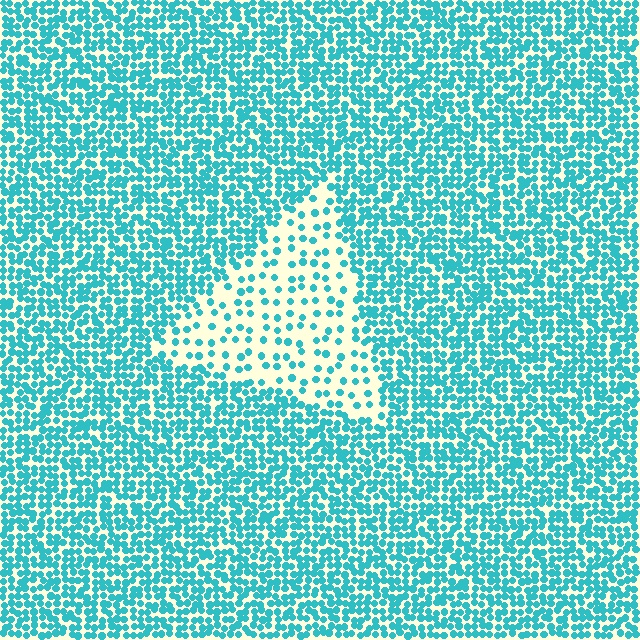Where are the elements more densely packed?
The elements are more densely packed outside the triangle boundary.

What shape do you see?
I see a triangle.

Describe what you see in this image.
The image contains small cyan elements arranged at two different densities. A triangle-shaped region is visible where the elements are less densely packed than the surrounding area.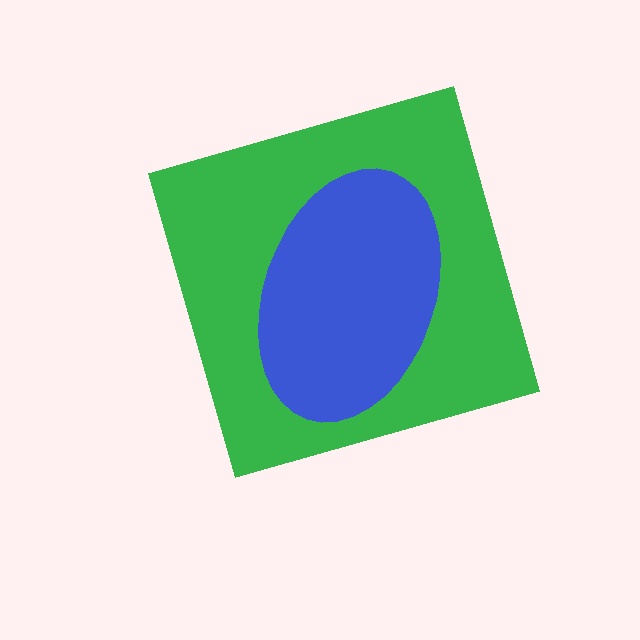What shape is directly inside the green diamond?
The blue ellipse.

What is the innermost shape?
The blue ellipse.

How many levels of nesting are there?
2.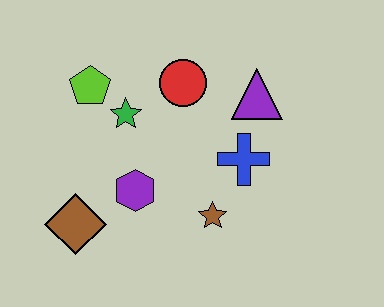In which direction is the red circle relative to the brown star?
The red circle is above the brown star.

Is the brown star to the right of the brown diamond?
Yes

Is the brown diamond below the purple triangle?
Yes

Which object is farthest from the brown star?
The lime pentagon is farthest from the brown star.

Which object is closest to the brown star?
The blue cross is closest to the brown star.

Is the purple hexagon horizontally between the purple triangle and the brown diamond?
Yes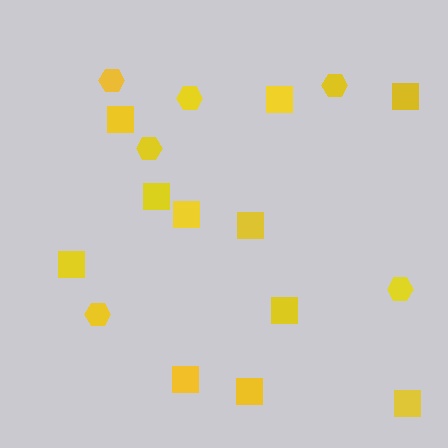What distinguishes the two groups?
There are 2 groups: one group of squares (11) and one group of hexagons (6).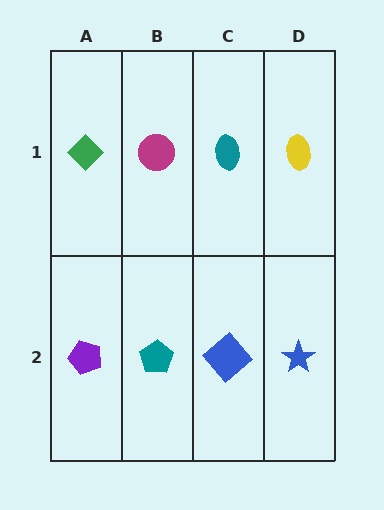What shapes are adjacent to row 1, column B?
A teal pentagon (row 2, column B), a green diamond (row 1, column A), a teal ellipse (row 1, column C).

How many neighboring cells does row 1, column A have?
2.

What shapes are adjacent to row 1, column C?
A blue diamond (row 2, column C), a magenta circle (row 1, column B), a yellow ellipse (row 1, column D).